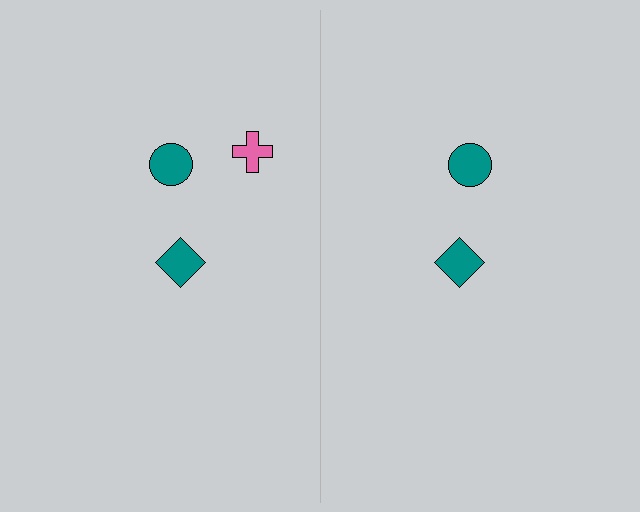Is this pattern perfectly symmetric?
No, the pattern is not perfectly symmetric. A pink cross is missing from the right side.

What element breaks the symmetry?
A pink cross is missing from the right side.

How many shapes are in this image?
There are 5 shapes in this image.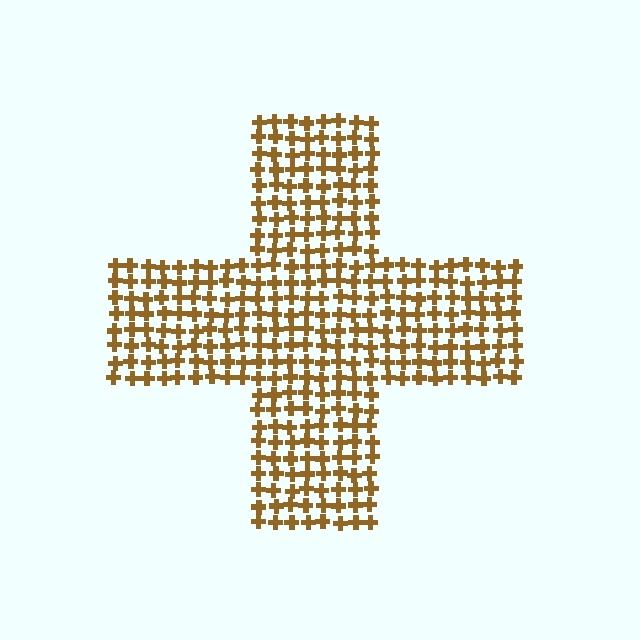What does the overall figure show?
The overall figure shows a cross.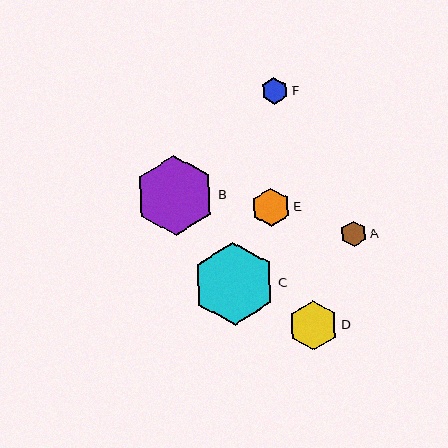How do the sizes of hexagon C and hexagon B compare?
Hexagon C and hexagon B are approximately the same size.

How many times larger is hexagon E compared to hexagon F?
Hexagon E is approximately 1.4 times the size of hexagon F.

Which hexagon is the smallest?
Hexagon A is the smallest with a size of approximately 26 pixels.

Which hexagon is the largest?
Hexagon C is the largest with a size of approximately 83 pixels.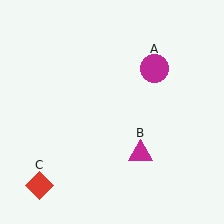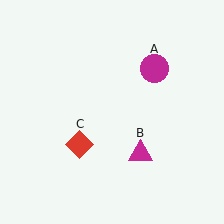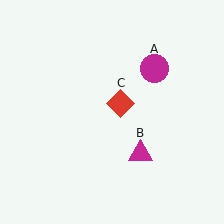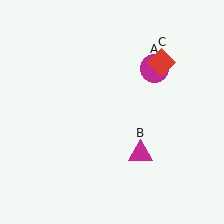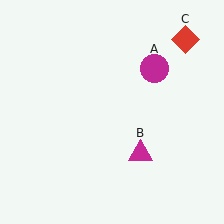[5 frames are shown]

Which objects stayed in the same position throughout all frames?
Magenta circle (object A) and magenta triangle (object B) remained stationary.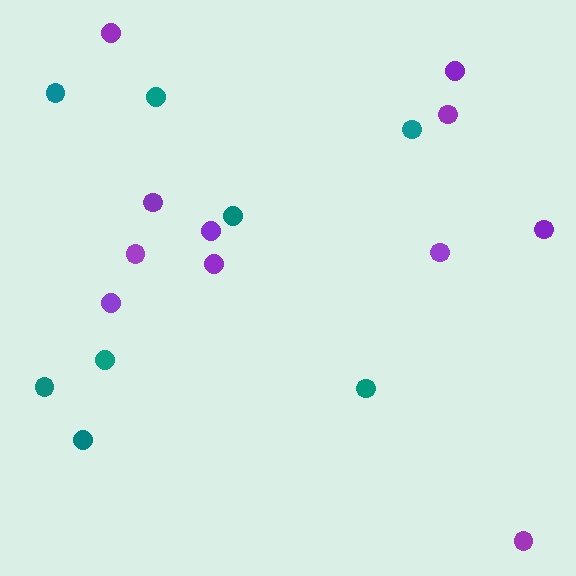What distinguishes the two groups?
There are 2 groups: one group of purple circles (11) and one group of teal circles (8).